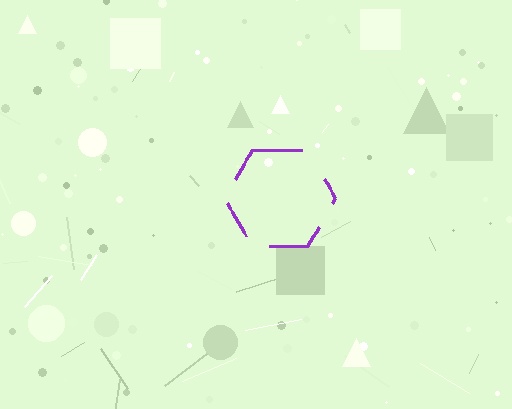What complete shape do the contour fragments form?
The contour fragments form a hexagon.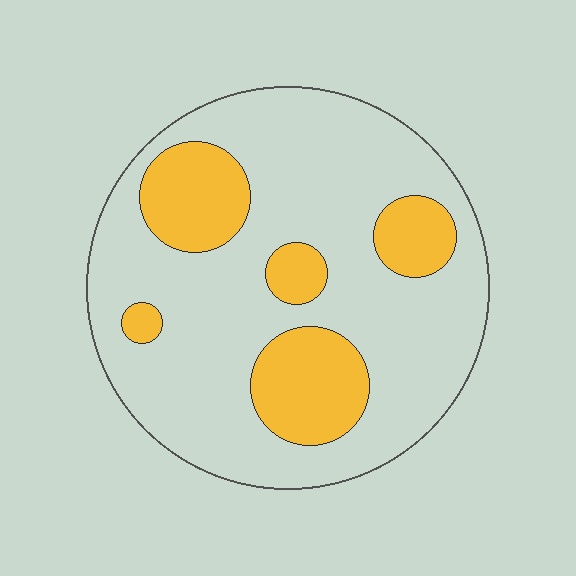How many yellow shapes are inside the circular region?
5.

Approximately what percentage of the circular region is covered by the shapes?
Approximately 25%.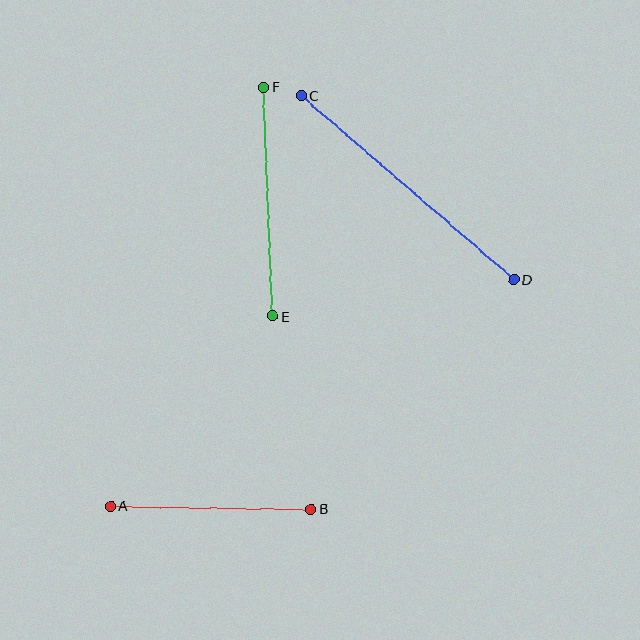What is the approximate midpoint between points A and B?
The midpoint is at approximately (211, 508) pixels.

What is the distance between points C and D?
The distance is approximately 281 pixels.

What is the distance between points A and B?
The distance is approximately 201 pixels.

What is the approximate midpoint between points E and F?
The midpoint is at approximately (269, 202) pixels.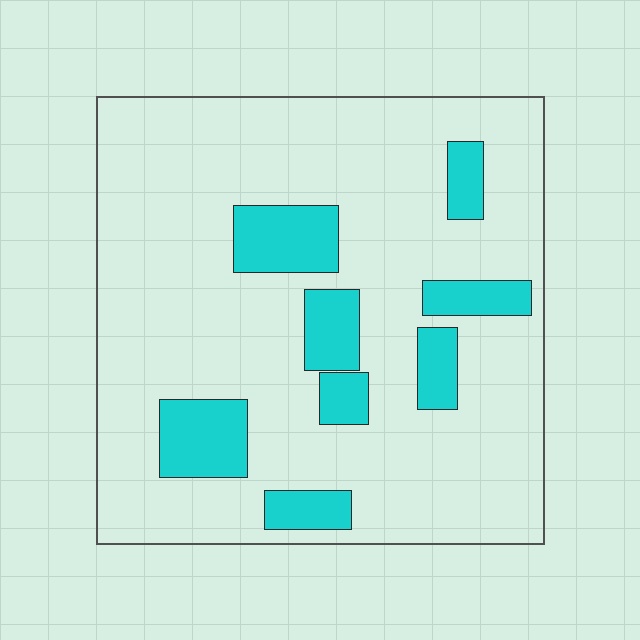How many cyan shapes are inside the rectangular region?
8.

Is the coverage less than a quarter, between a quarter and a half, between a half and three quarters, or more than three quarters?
Less than a quarter.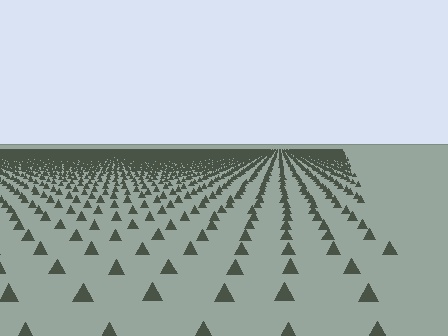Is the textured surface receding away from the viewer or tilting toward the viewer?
The surface is receding away from the viewer. Texture elements get smaller and denser toward the top.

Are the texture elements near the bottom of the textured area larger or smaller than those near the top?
Larger. Near the bottom, elements are closer to the viewer and appear at a bigger on-screen size.